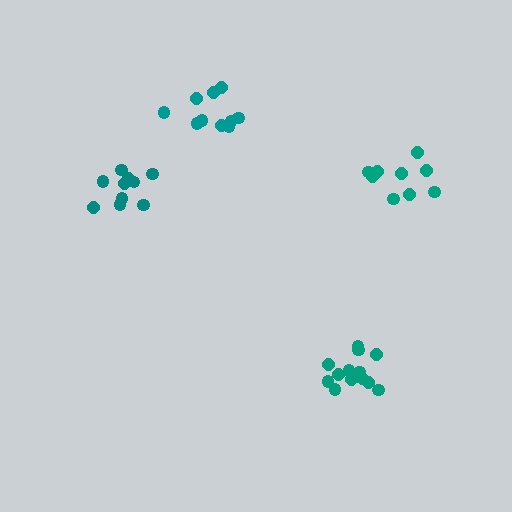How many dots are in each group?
Group 1: 9 dots, Group 2: 14 dots, Group 3: 10 dots, Group 4: 10 dots (43 total).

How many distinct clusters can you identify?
There are 4 distinct clusters.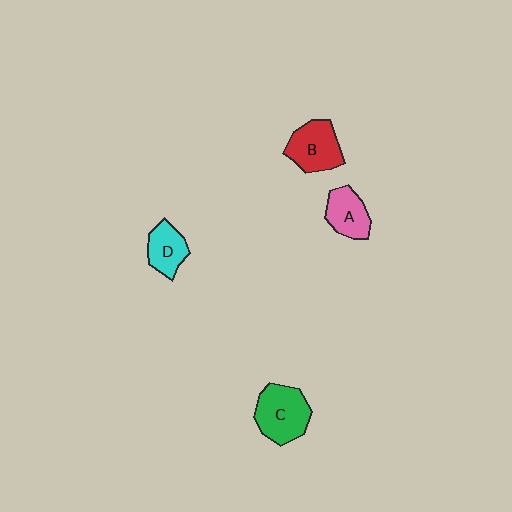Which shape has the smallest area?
Shape D (cyan).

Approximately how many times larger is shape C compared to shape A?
Approximately 1.4 times.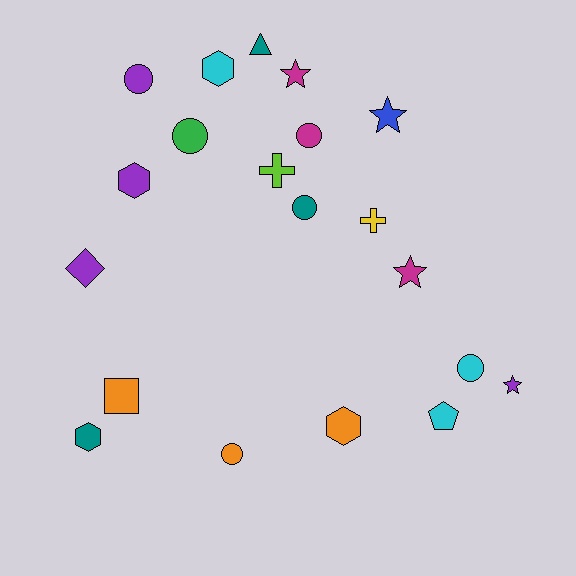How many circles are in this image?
There are 6 circles.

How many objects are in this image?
There are 20 objects.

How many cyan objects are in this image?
There are 3 cyan objects.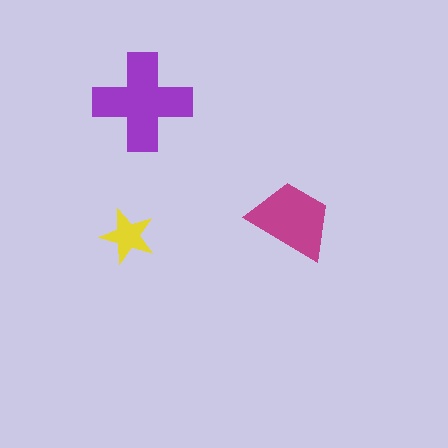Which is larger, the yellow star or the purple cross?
The purple cross.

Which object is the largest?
The purple cross.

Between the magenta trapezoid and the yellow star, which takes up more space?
The magenta trapezoid.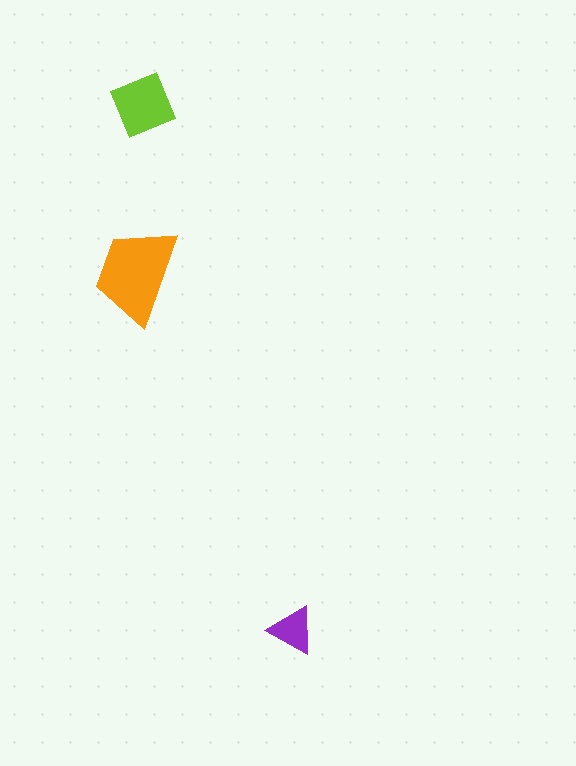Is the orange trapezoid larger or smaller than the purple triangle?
Larger.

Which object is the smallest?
The purple triangle.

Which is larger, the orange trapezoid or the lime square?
The orange trapezoid.